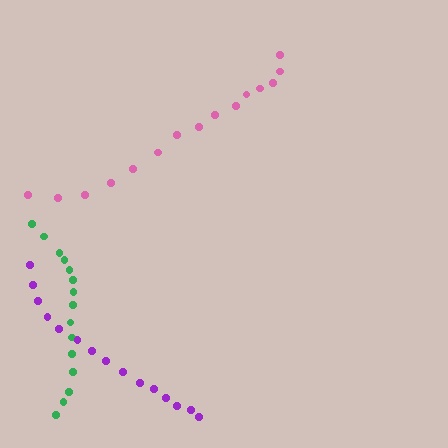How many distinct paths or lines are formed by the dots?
There are 3 distinct paths.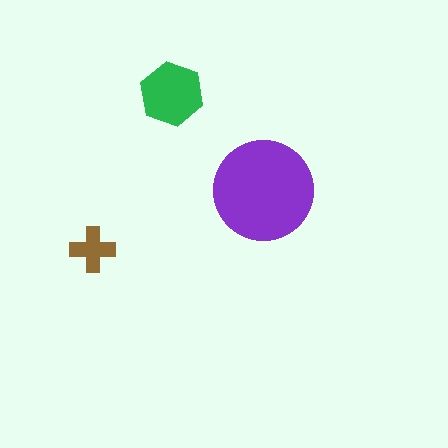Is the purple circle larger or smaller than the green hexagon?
Larger.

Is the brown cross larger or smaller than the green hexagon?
Smaller.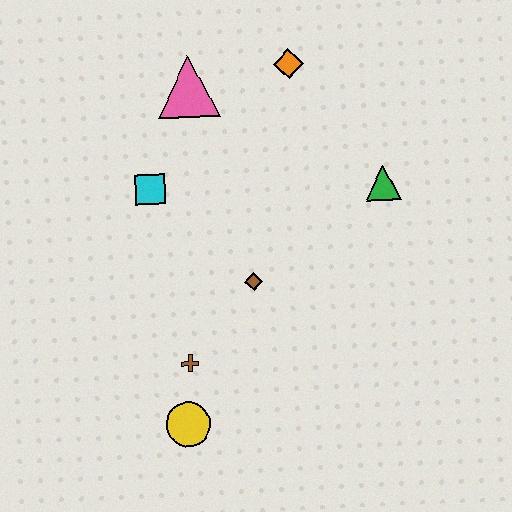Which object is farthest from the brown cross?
The orange diamond is farthest from the brown cross.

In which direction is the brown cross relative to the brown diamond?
The brown cross is below the brown diamond.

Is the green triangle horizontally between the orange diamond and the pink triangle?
No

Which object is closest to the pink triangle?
The orange diamond is closest to the pink triangle.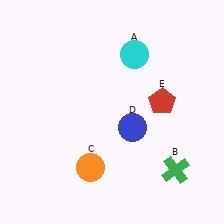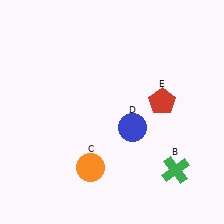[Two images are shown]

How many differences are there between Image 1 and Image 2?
There is 1 difference between the two images.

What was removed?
The cyan circle (A) was removed in Image 2.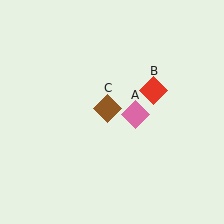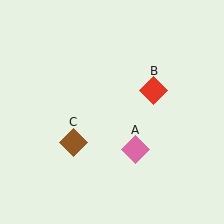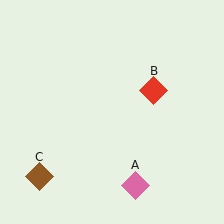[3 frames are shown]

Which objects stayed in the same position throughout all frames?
Red diamond (object B) remained stationary.